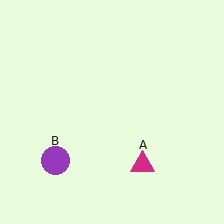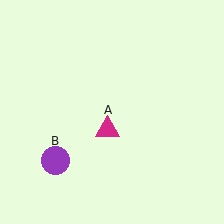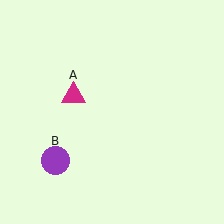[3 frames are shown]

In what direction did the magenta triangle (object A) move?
The magenta triangle (object A) moved up and to the left.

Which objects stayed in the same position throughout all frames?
Purple circle (object B) remained stationary.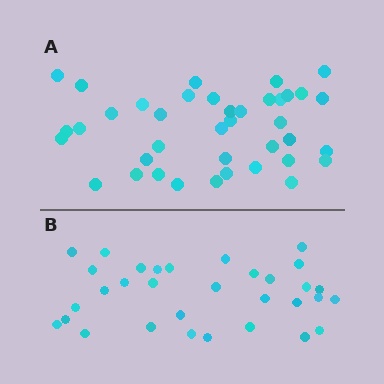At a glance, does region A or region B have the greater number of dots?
Region A (the top region) has more dots.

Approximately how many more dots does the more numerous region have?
Region A has roughly 8 or so more dots than region B.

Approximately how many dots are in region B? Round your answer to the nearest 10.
About 30 dots. (The exact count is 32, which rounds to 30.)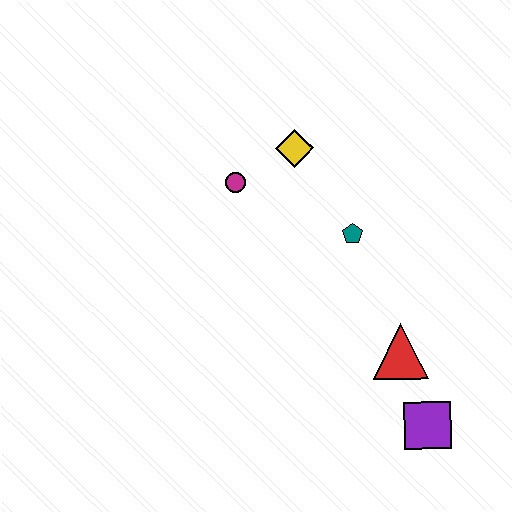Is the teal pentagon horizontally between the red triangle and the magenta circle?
Yes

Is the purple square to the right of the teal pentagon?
Yes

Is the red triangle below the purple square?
No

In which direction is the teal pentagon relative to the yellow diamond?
The teal pentagon is below the yellow diamond.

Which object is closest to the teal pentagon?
The yellow diamond is closest to the teal pentagon.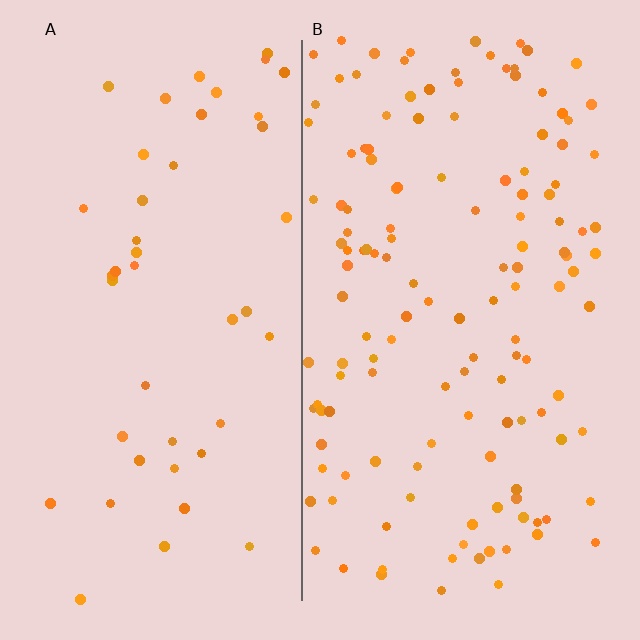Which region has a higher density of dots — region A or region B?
B (the right).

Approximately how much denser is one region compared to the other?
Approximately 3.2× — region B over region A.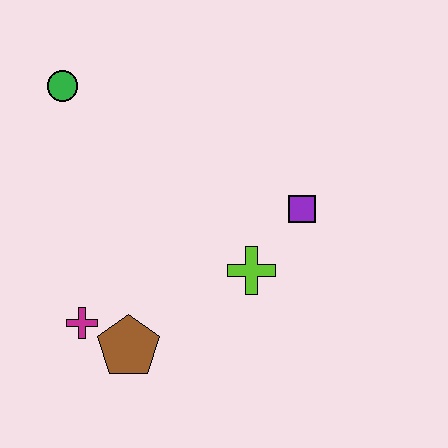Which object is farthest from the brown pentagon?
The green circle is farthest from the brown pentagon.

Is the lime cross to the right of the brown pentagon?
Yes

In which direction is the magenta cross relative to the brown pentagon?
The magenta cross is to the left of the brown pentagon.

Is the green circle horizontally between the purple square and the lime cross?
No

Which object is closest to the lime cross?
The purple square is closest to the lime cross.